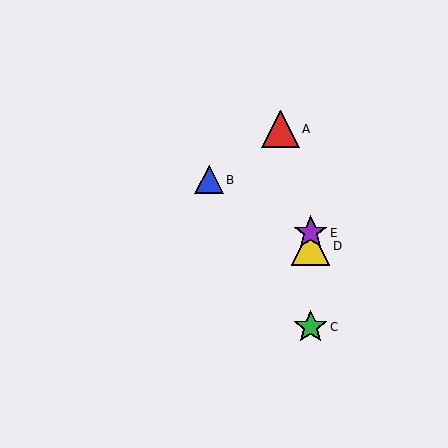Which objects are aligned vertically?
Objects C, D, E are aligned vertically.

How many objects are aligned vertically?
3 objects (C, D, E) are aligned vertically.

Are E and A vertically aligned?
No, E is at x≈311 and A is at x≈280.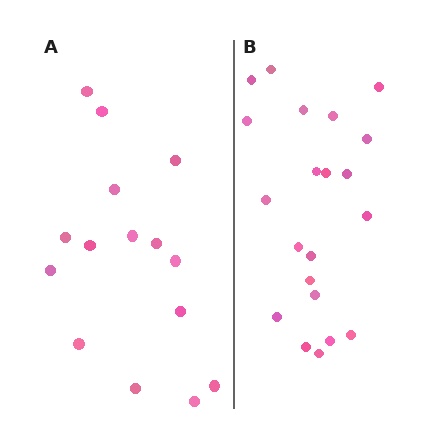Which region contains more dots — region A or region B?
Region B (the right region) has more dots.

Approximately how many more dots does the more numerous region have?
Region B has about 6 more dots than region A.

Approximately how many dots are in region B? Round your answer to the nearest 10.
About 20 dots. (The exact count is 21, which rounds to 20.)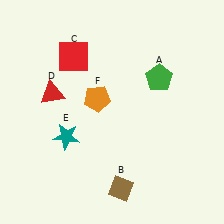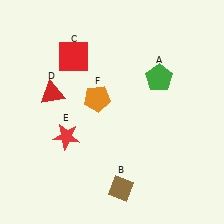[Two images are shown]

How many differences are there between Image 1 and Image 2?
There is 1 difference between the two images.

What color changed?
The star (E) changed from teal in Image 1 to red in Image 2.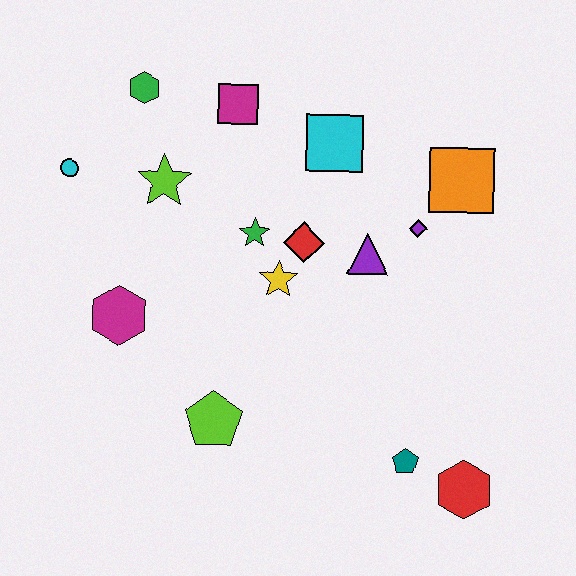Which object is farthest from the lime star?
The red hexagon is farthest from the lime star.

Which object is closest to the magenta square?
The green hexagon is closest to the magenta square.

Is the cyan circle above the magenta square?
No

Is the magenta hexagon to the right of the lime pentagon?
No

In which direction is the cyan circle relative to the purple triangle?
The cyan circle is to the left of the purple triangle.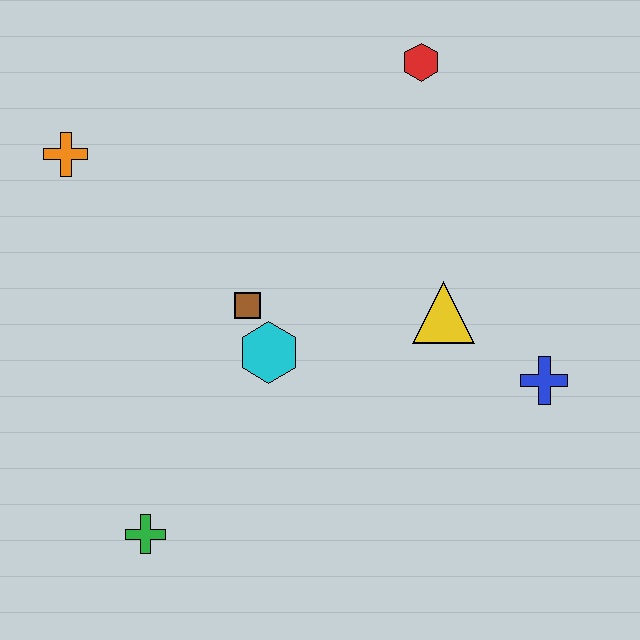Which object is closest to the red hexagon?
The yellow triangle is closest to the red hexagon.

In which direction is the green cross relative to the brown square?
The green cross is below the brown square.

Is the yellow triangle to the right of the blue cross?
No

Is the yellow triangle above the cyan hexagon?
Yes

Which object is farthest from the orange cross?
The blue cross is farthest from the orange cross.